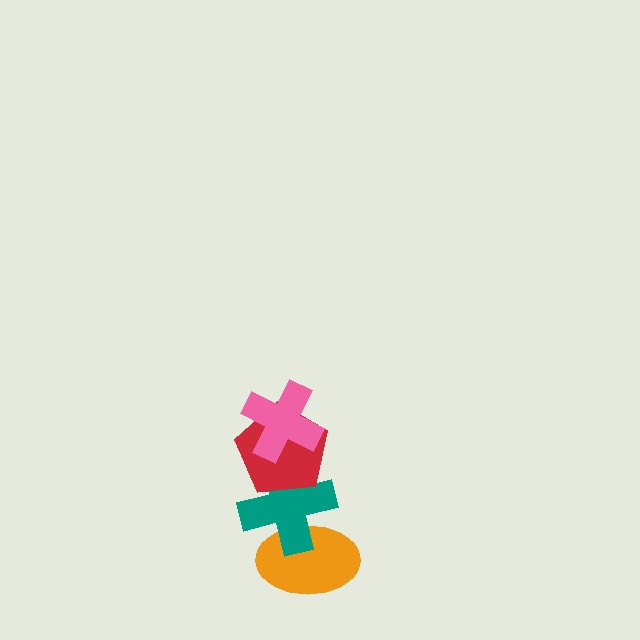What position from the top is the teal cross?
The teal cross is 3rd from the top.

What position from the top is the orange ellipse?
The orange ellipse is 4th from the top.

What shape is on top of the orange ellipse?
The teal cross is on top of the orange ellipse.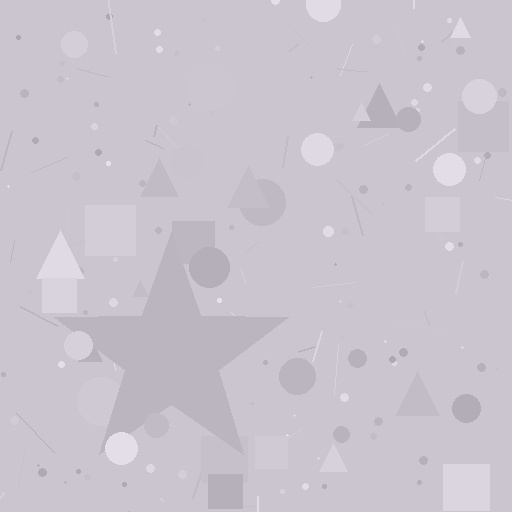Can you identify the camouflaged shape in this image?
The camouflaged shape is a star.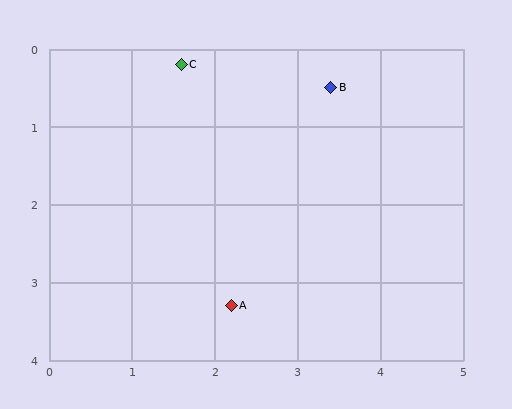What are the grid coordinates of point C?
Point C is at approximately (1.6, 0.2).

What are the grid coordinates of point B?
Point B is at approximately (3.4, 0.5).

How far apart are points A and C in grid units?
Points A and C are about 3.2 grid units apart.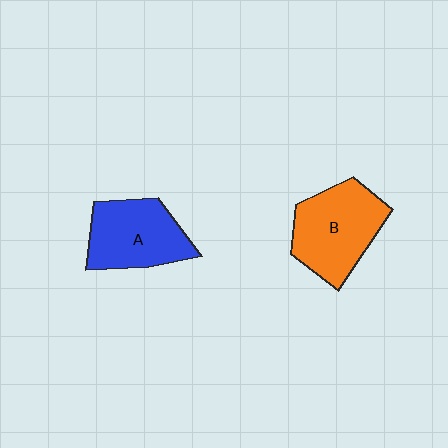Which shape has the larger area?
Shape B (orange).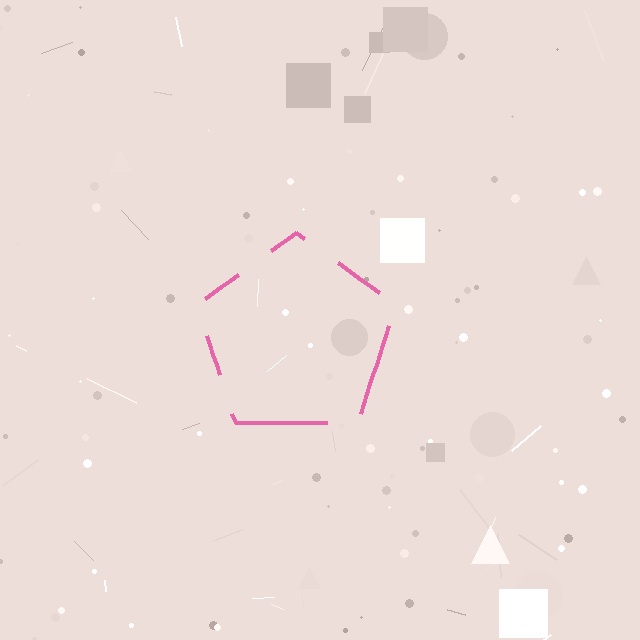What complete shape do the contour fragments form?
The contour fragments form a pentagon.